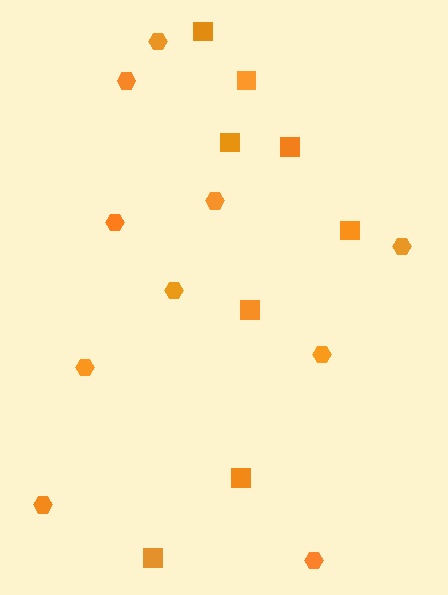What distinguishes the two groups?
There are 2 groups: one group of hexagons (10) and one group of squares (8).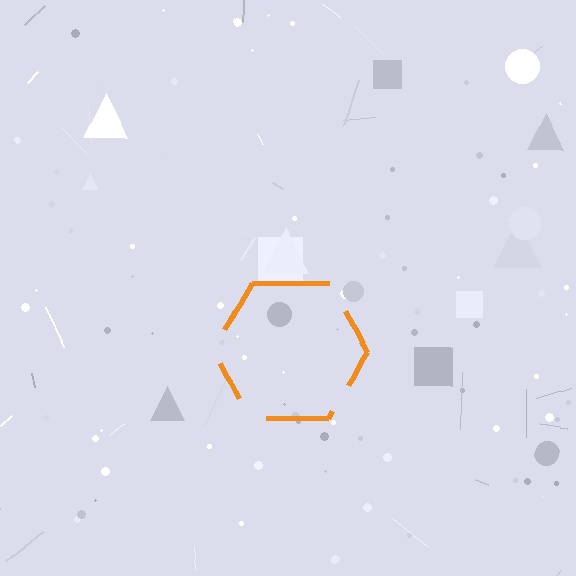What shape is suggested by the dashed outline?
The dashed outline suggests a hexagon.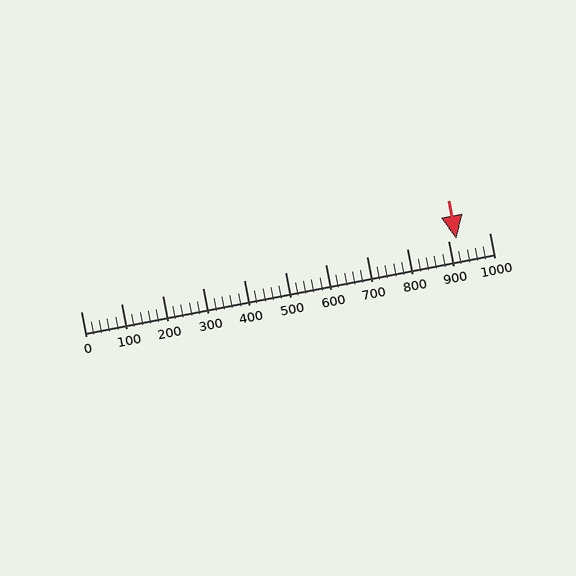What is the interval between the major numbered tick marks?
The major tick marks are spaced 100 units apart.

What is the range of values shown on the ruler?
The ruler shows values from 0 to 1000.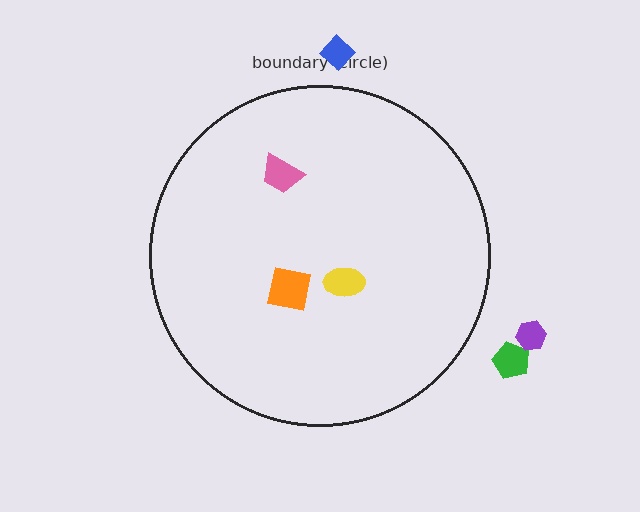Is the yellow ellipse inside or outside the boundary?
Inside.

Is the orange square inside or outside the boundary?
Inside.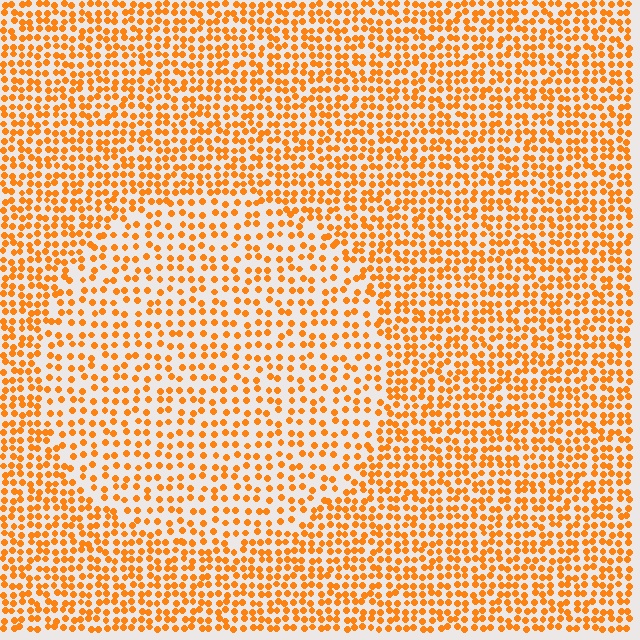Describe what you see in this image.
The image contains small orange elements arranged at two different densities. A circle-shaped region is visible where the elements are less densely packed than the surrounding area.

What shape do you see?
I see a circle.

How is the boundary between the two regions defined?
The boundary is defined by a change in element density (approximately 1.6x ratio). All elements are the same color, size, and shape.